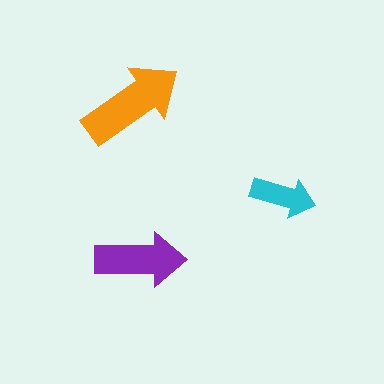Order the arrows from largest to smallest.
the orange one, the purple one, the cyan one.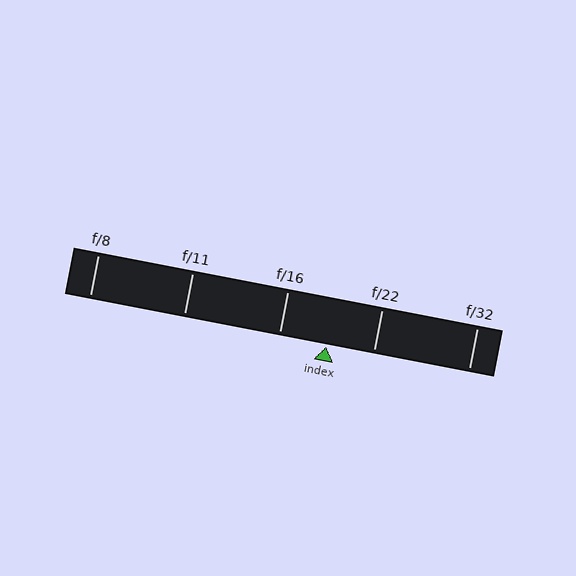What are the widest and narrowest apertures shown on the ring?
The widest aperture shown is f/8 and the narrowest is f/32.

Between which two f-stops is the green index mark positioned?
The index mark is between f/16 and f/22.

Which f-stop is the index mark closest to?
The index mark is closest to f/22.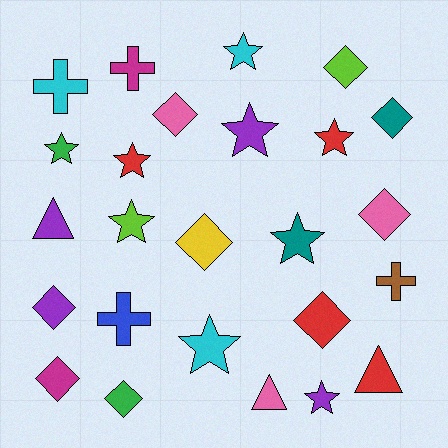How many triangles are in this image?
There are 3 triangles.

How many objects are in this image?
There are 25 objects.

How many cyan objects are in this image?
There are 3 cyan objects.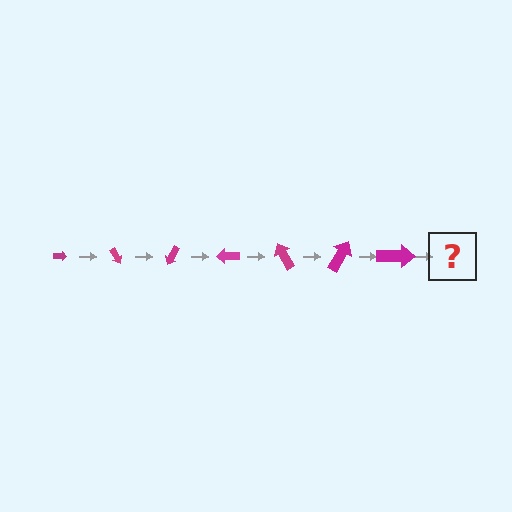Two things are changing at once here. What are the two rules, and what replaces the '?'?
The two rules are that the arrow grows larger each step and it rotates 60 degrees each step. The '?' should be an arrow, larger than the previous one and rotated 420 degrees from the start.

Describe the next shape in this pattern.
It should be an arrow, larger than the previous one and rotated 420 degrees from the start.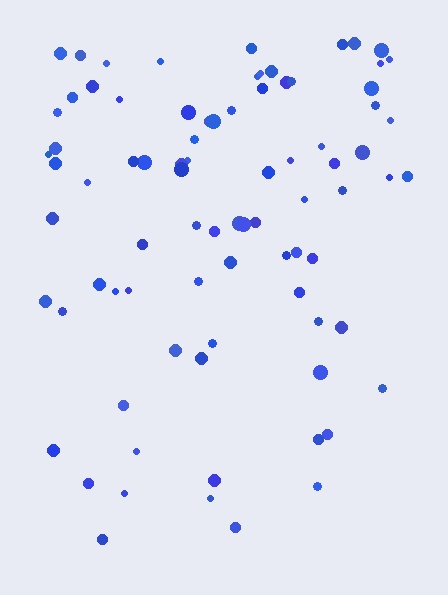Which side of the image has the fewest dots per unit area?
The bottom.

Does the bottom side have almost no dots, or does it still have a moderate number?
Still a moderate number, just noticeably fewer than the top.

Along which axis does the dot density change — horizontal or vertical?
Vertical.